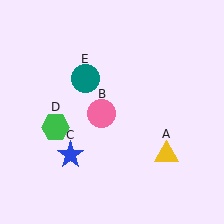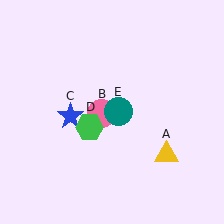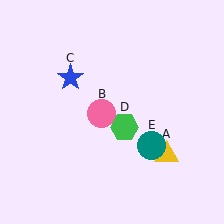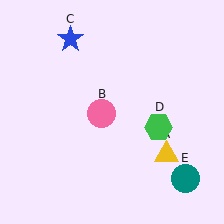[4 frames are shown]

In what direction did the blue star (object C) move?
The blue star (object C) moved up.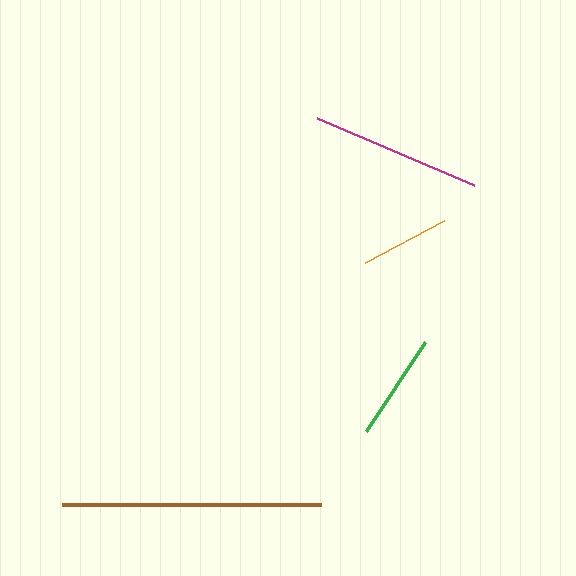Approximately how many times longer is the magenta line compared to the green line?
The magenta line is approximately 1.6 times the length of the green line.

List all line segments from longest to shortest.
From longest to shortest: brown, magenta, green, orange.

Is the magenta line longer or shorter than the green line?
The magenta line is longer than the green line.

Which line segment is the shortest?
The orange line is the shortest at approximately 89 pixels.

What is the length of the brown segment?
The brown segment is approximately 259 pixels long.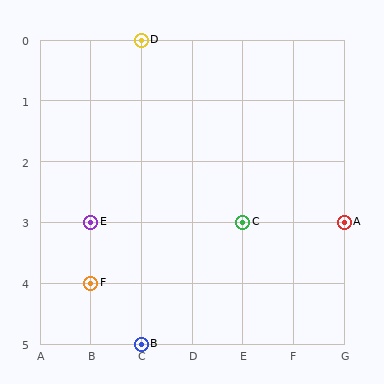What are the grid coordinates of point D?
Point D is at grid coordinates (C, 0).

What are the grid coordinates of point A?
Point A is at grid coordinates (G, 3).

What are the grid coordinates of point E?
Point E is at grid coordinates (B, 3).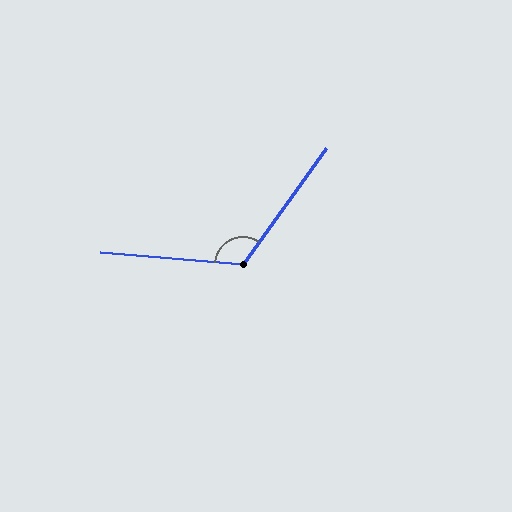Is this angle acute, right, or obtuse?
It is obtuse.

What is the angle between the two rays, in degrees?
Approximately 121 degrees.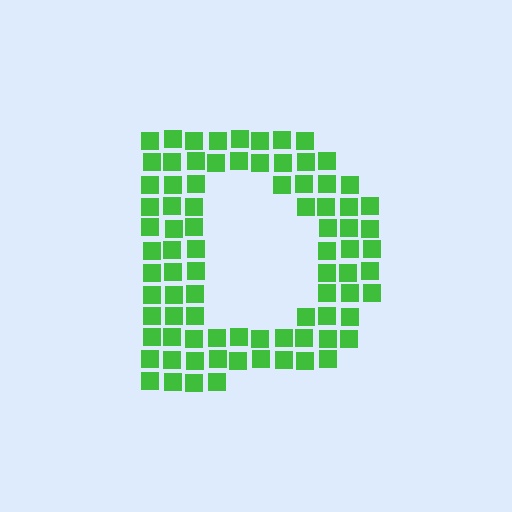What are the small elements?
The small elements are squares.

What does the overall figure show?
The overall figure shows the letter D.